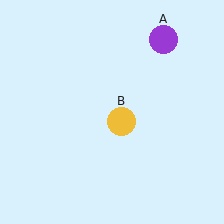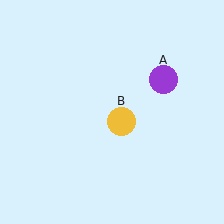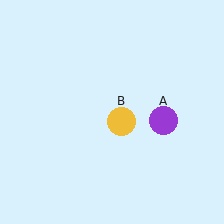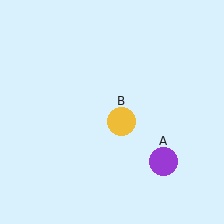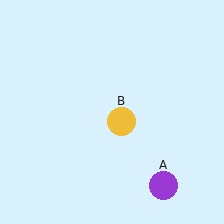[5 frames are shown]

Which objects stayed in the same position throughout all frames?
Yellow circle (object B) remained stationary.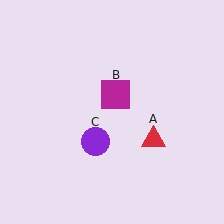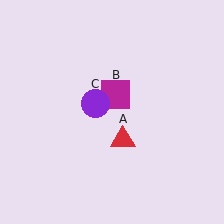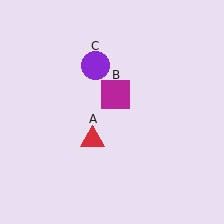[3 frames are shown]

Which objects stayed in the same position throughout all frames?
Magenta square (object B) remained stationary.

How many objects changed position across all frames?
2 objects changed position: red triangle (object A), purple circle (object C).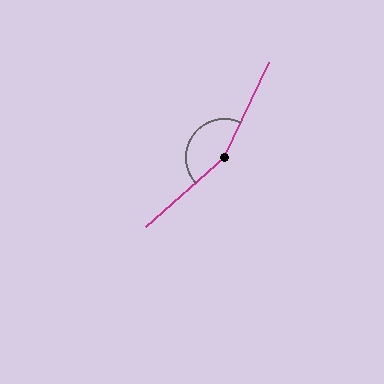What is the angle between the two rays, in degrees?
Approximately 157 degrees.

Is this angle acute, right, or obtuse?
It is obtuse.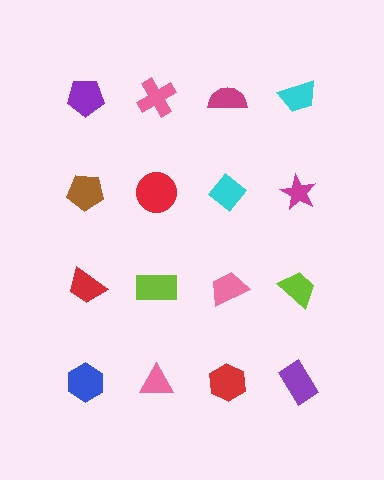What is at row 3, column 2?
A lime rectangle.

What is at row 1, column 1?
A purple pentagon.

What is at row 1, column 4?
A cyan trapezoid.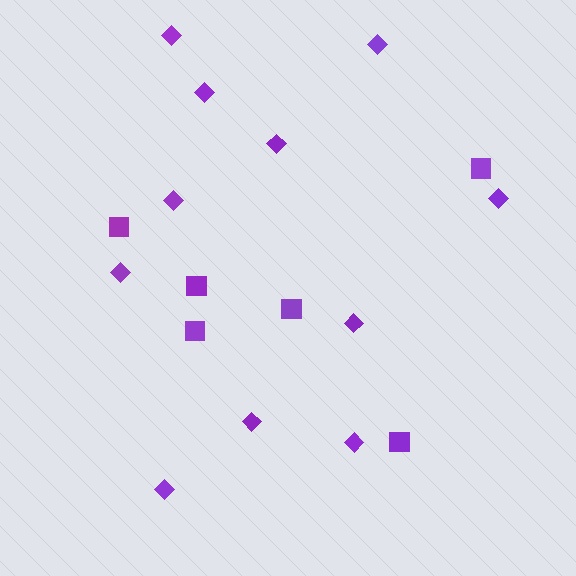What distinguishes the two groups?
There are 2 groups: one group of diamonds (11) and one group of squares (6).